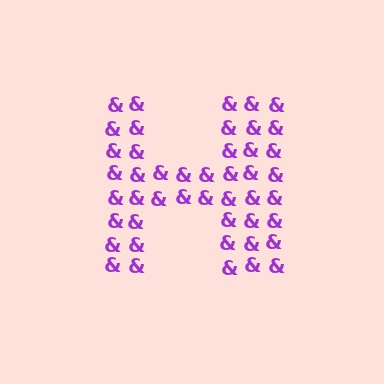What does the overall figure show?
The overall figure shows the letter H.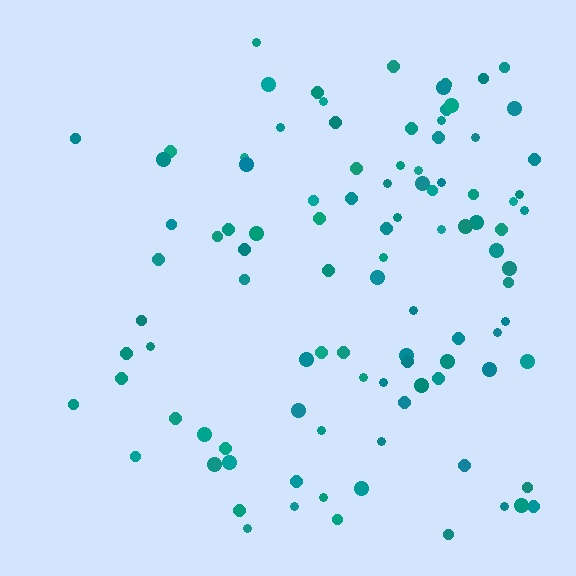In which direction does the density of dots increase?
From left to right, with the right side densest.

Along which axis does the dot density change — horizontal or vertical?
Horizontal.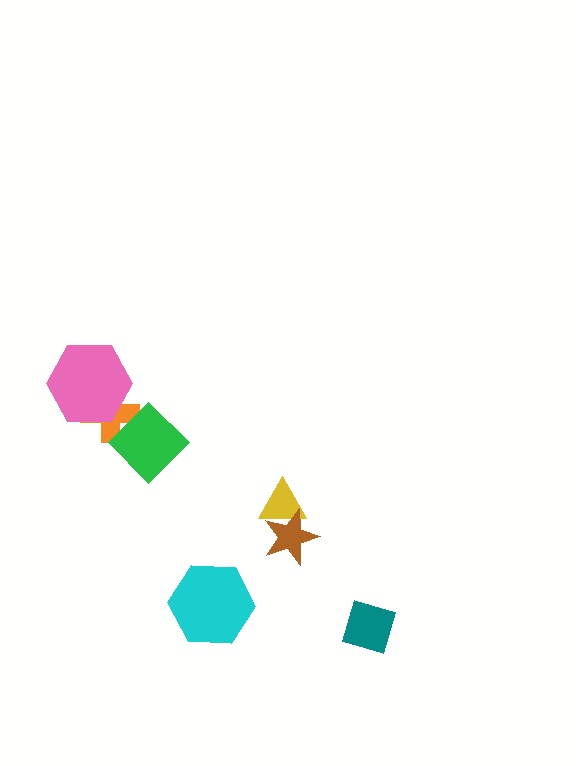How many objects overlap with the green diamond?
1 object overlaps with the green diamond.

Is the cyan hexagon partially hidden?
No, no other shape covers it.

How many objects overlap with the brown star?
1 object overlaps with the brown star.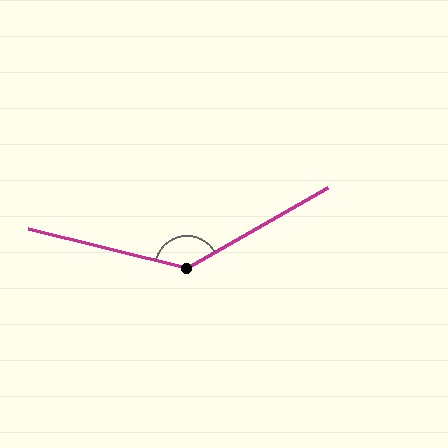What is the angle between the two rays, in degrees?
Approximately 137 degrees.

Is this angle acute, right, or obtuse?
It is obtuse.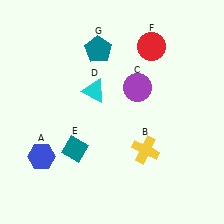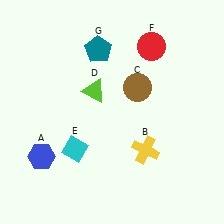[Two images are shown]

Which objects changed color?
C changed from purple to brown. D changed from cyan to lime. E changed from teal to cyan.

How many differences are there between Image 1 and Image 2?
There are 3 differences between the two images.